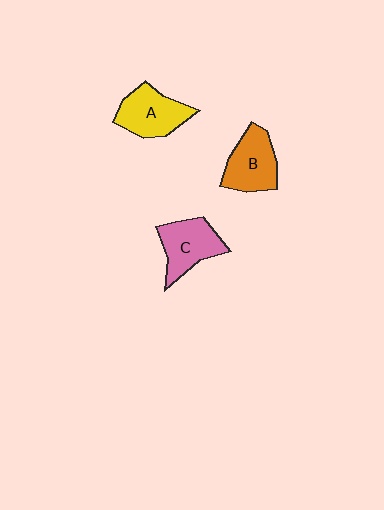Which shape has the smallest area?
Shape B (orange).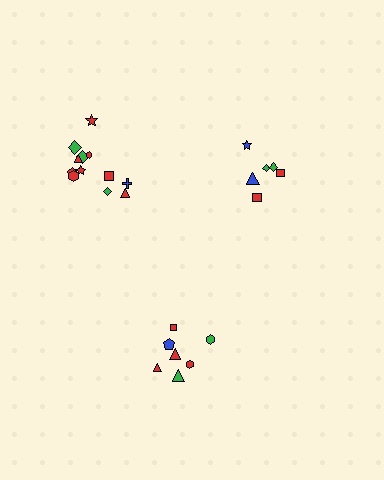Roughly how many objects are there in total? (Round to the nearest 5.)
Roughly 25 objects in total.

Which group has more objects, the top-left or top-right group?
The top-left group.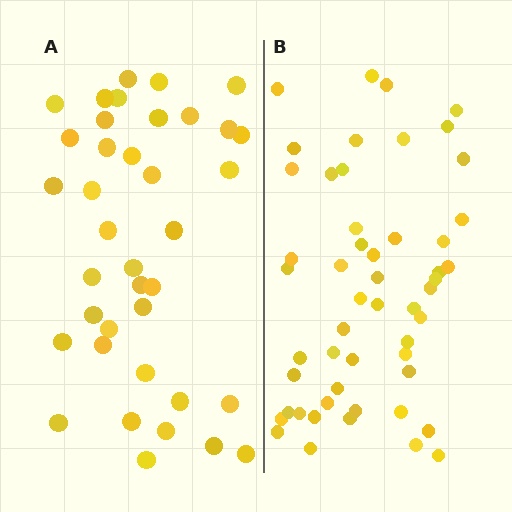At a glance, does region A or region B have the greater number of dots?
Region B (the right region) has more dots.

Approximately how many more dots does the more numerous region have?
Region B has approximately 15 more dots than region A.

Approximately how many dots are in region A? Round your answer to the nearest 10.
About 40 dots. (The exact count is 38, which rounds to 40.)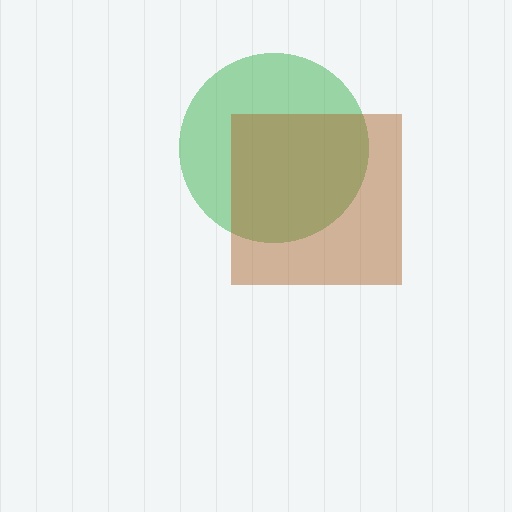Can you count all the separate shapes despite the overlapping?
Yes, there are 2 separate shapes.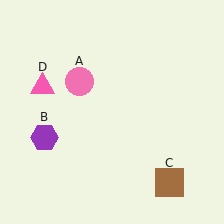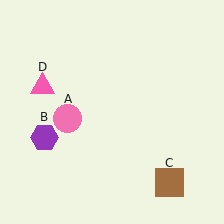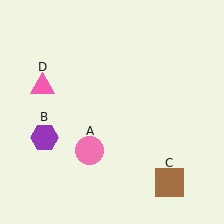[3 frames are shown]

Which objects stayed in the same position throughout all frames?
Purple hexagon (object B) and brown square (object C) and pink triangle (object D) remained stationary.